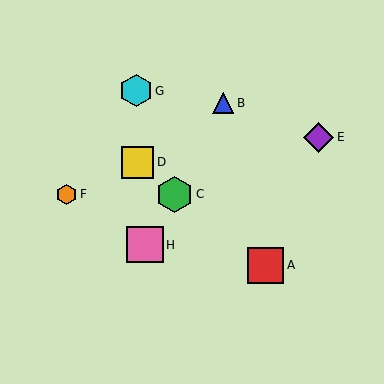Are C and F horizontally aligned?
Yes, both are at y≈194.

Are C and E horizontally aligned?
No, C is at y≈194 and E is at y≈137.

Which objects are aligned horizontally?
Objects C, F are aligned horizontally.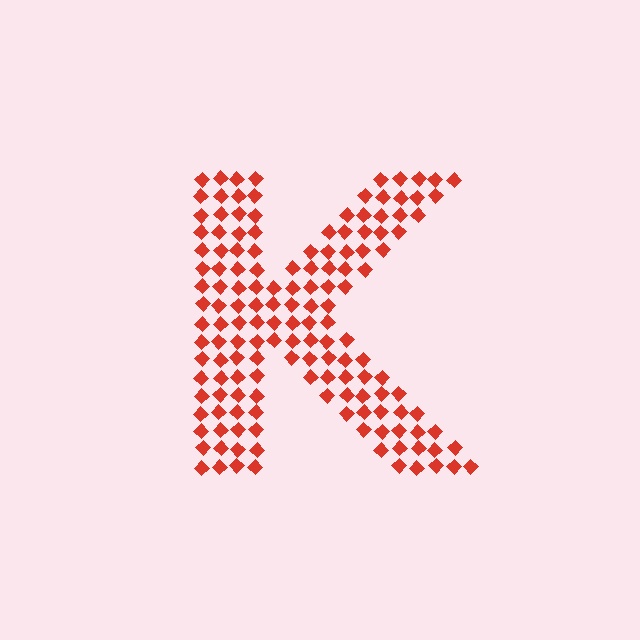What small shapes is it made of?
It is made of small diamonds.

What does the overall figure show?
The overall figure shows the letter K.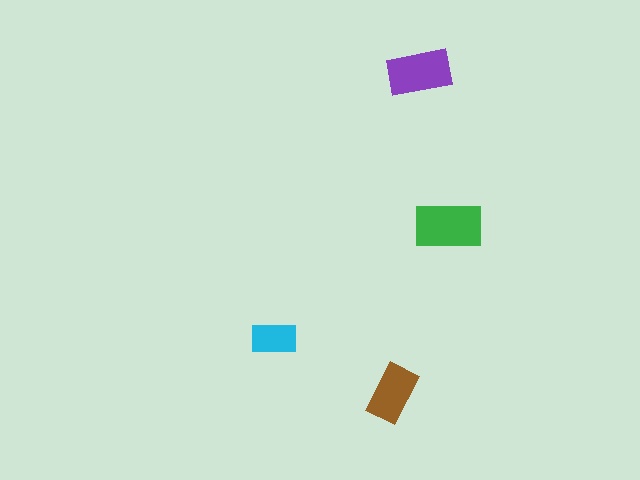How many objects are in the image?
There are 4 objects in the image.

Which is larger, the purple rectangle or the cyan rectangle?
The purple one.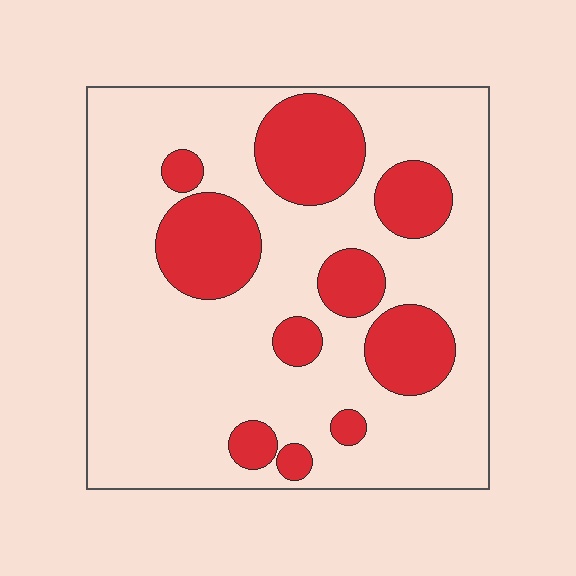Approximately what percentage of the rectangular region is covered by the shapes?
Approximately 25%.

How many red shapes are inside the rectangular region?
10.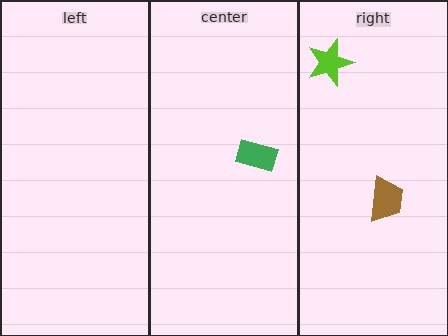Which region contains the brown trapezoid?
The right region.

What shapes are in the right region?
The brown trapezoid, the lime star.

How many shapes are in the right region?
2.